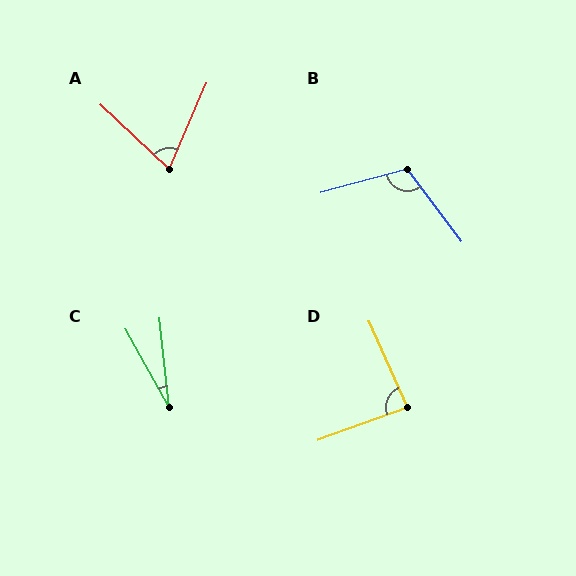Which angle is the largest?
B, at approximately 112 degrees.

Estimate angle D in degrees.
Approximately 86 degrees.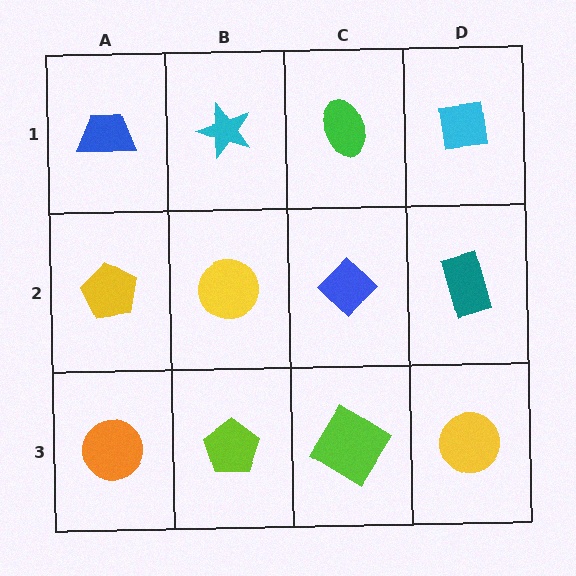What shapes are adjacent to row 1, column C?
A blue diamond (row 2, column C), a cyan star (row 1, column B), a cyan square (row 1, column D).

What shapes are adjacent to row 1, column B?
A yellow circle (row 2, column B), a blue trapezoid (row 1, column A), a green ellipse (row 1, column C).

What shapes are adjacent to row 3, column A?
A yellow pentagon (row 2, column A), a lime pentagon (row 3, column B).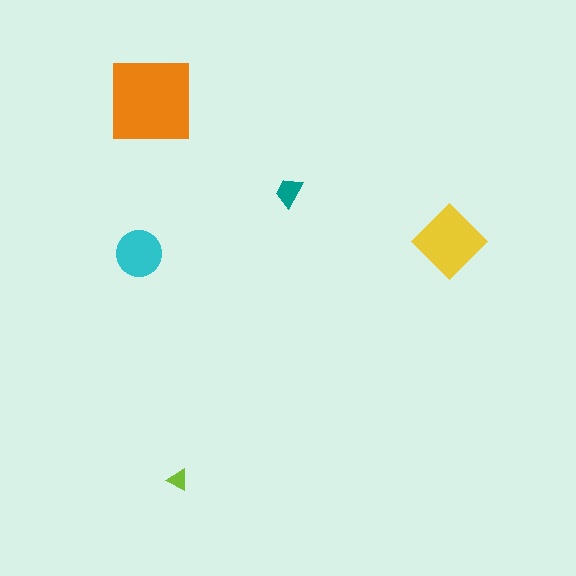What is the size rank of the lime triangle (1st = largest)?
5th.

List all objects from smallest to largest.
The lime triangle, the teal trapezoid, the cyan circle, the yellow diamond, the orange square.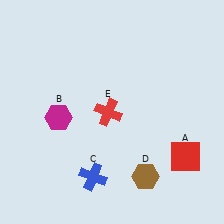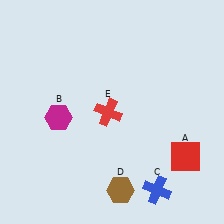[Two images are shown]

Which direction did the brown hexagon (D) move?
The brown hexagon (D) moved left.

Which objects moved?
The objects that moved are: the blue cross (C), the brown hexagon (D).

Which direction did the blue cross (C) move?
The blue cross (C) moved right.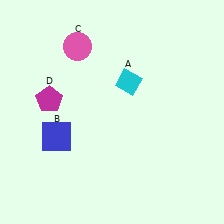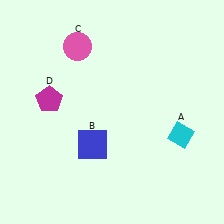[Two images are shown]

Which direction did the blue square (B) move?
The blue square (B) moved right.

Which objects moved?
The objects that moved are: the cyan diamond (A), the blue square (B).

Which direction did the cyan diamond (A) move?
The cyan diamond (A) moved right.